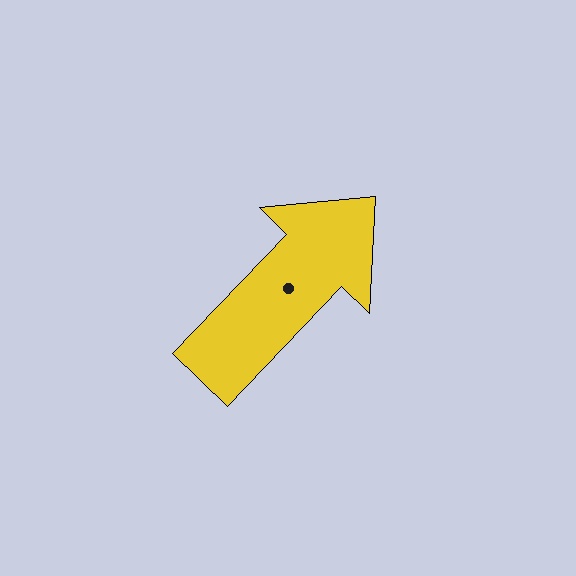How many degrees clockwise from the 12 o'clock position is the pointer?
Approximately 44 degrees.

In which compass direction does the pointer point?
Northeast.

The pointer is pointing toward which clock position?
Roughly 1 o'clock.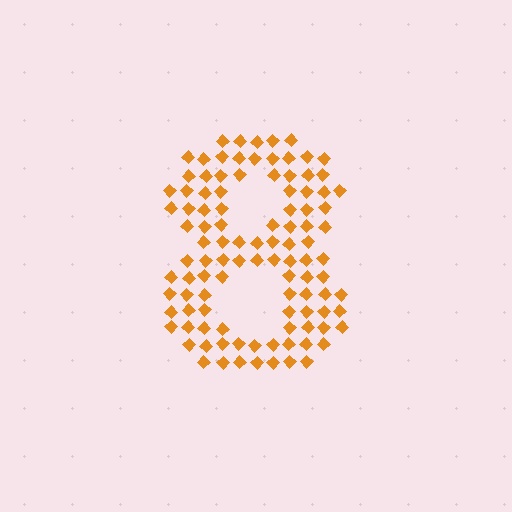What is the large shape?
The large shape is the digit 8.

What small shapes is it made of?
It is made of small diamonds.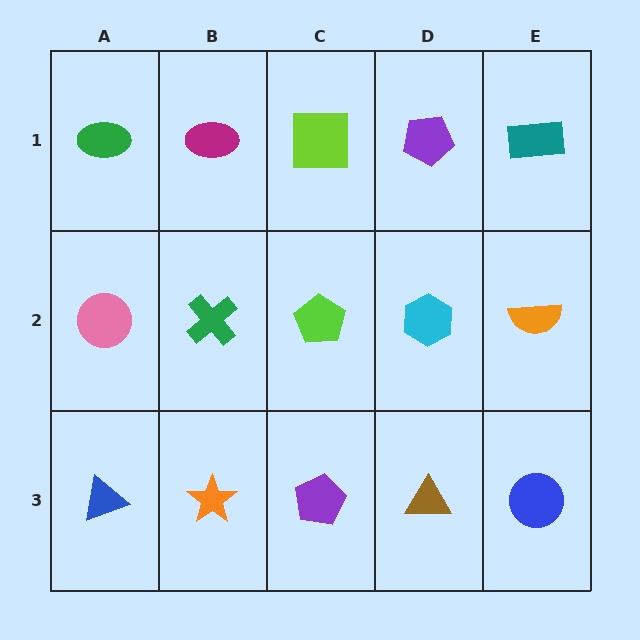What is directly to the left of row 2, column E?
A cyan hexagon.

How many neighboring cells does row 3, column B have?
3.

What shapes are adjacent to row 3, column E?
An orange semicircle (row 2, column E), a brown triangle (row 3, column D).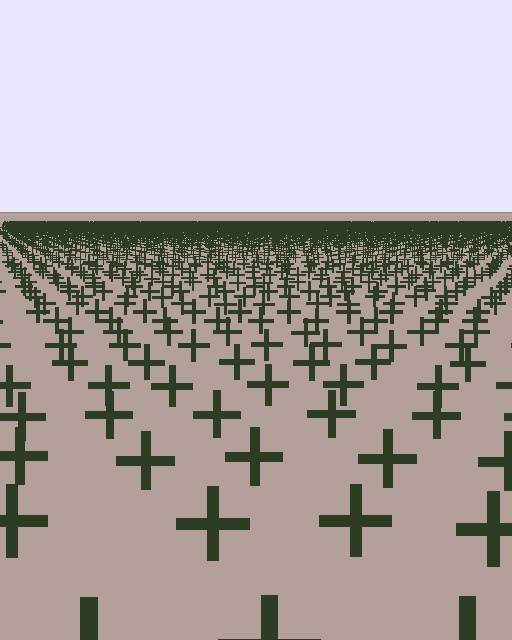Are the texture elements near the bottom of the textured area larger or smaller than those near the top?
Larger. Near the bottom, elements are closer to the viewer and appear at a bigger on-screen size.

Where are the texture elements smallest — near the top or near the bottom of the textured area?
Near the top.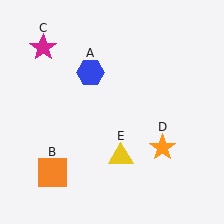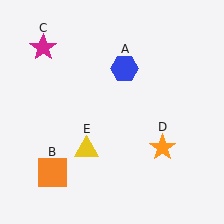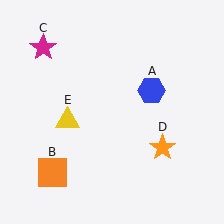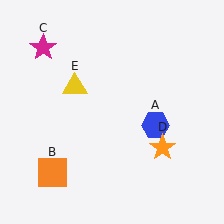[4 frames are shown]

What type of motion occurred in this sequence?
The blue hexagon (object A), yellow triangle (object E) rotated clockwise around the center of the scene.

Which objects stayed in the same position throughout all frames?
Orange square (object B) and magenta star (object C) and orange star (object D) remained stationary.